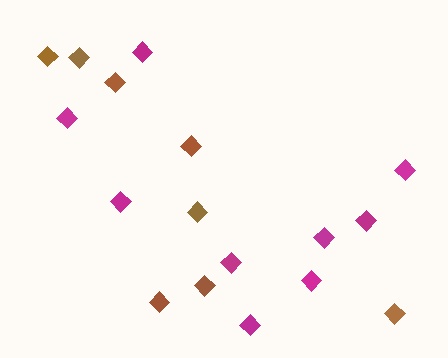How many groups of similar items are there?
There are 2 groups: one group of brown diamonds (8) and one group of magenta diamonds (9).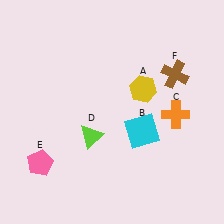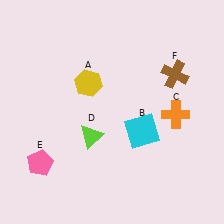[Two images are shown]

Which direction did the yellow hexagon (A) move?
The yellow hexagon (A) moved left.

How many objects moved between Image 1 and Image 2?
1 object moved between the two images.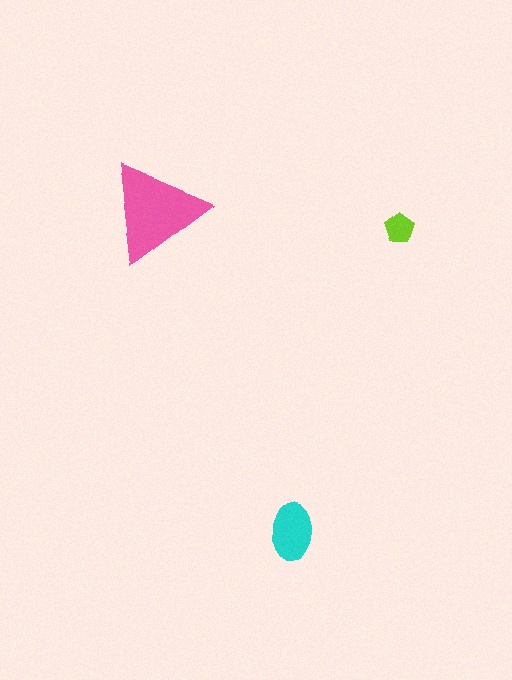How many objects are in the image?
There are 3 objects in the image.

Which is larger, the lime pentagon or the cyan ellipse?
The cyan ellipse.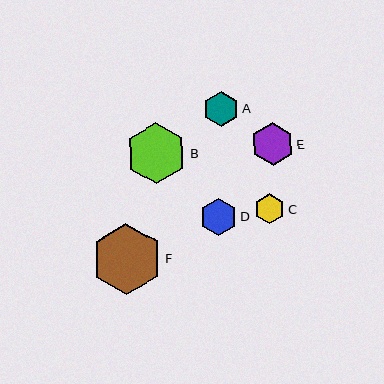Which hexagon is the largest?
Hexagon F is the largest with a size of approximately 71 pixels.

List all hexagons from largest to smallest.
From largest to smallest: F, B, E, D, A, C.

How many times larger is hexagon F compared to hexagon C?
Hexagon F is approximately 2.4 times the size of hexagon C.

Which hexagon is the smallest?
Hexagon C is the smallest with a size of approximately 30 pixels.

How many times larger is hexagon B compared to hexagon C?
Hexagon B is approximately 2.0 times the size of hexagon C.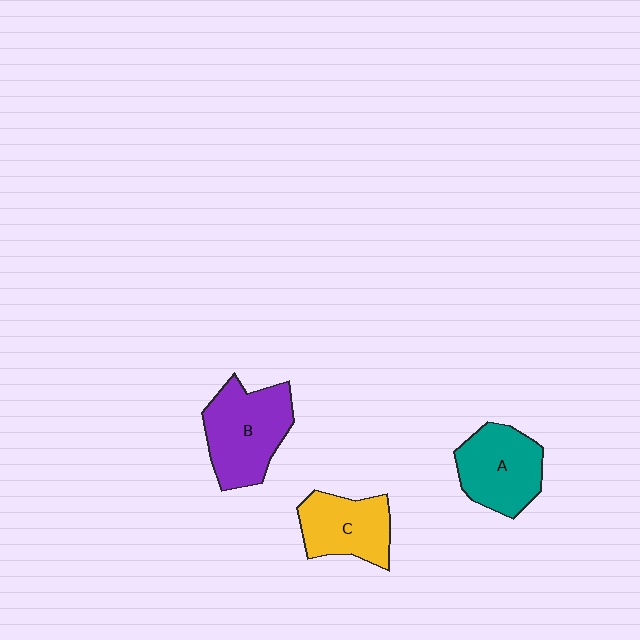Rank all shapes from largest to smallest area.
From largest to smallest: B (purple), A (teal), C (yellow).